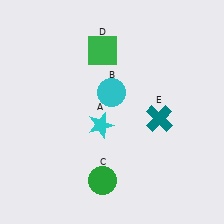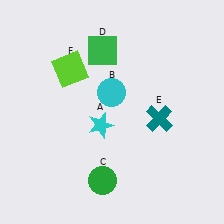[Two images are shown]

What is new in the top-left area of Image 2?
A lime square (F) was added in the top-left area of Image 2.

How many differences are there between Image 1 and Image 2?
There is 1 difference between the two images.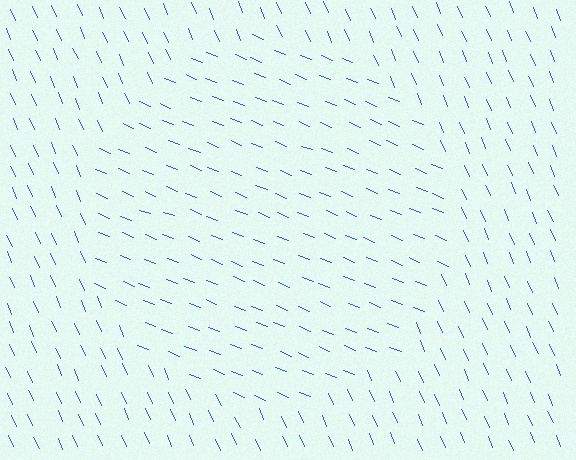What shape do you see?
I see a circle.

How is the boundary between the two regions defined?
The boundary is defined purely by a change in line orientation (approximately 45 degrees difference). All lines are the same color and thickness.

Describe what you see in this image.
The image is filled with small blue line segments. A circle region in the image has lines oriented differently from the surrounding lines, creating a visible texture boundary.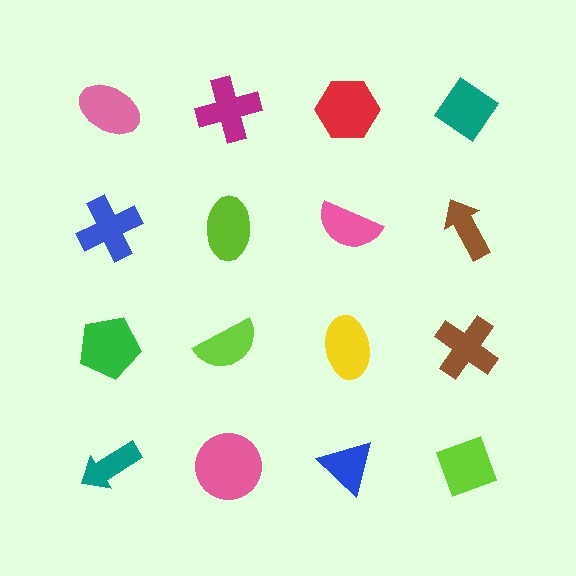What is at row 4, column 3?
A blue triangle.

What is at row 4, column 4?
A lime diamond.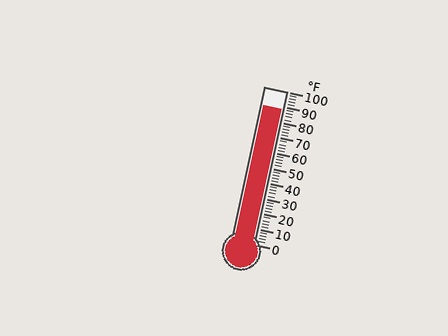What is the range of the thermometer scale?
The thermometer scale ranges from 0°F to 100°F.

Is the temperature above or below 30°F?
The temperature is above 30°F.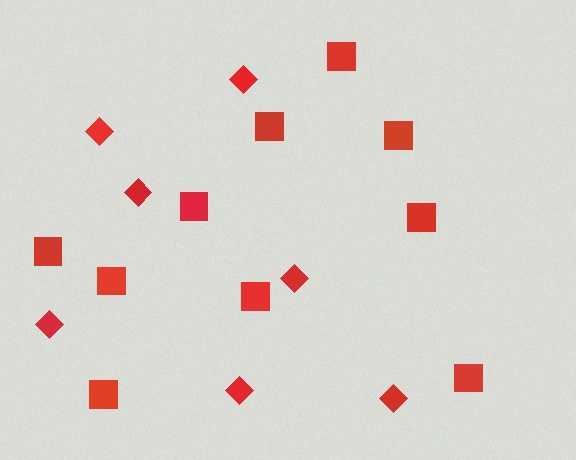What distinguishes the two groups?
There are 2 groups: one group of squares (10) and one group of diamonds (7).